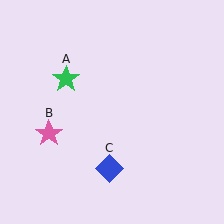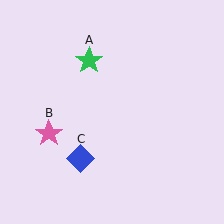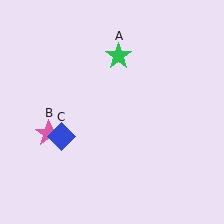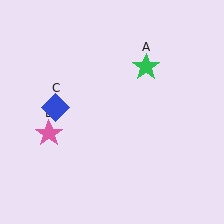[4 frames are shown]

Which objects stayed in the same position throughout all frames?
Pink star (object B) remained stationary.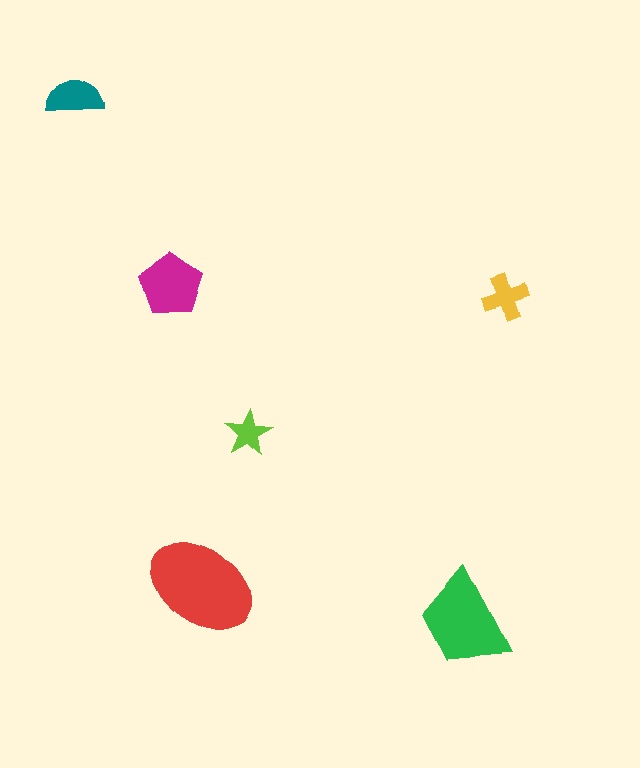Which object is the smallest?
The lime star.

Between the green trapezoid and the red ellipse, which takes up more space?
The red ellipse.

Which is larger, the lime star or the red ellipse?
The red ellipse.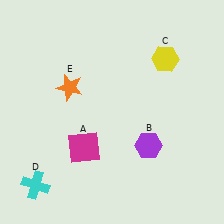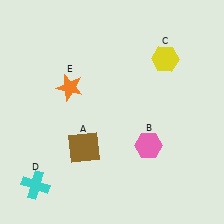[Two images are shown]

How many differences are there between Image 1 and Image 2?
There are 2 differences between the two images.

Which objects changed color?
A changed from magenta to brown. B changed from purple to pink.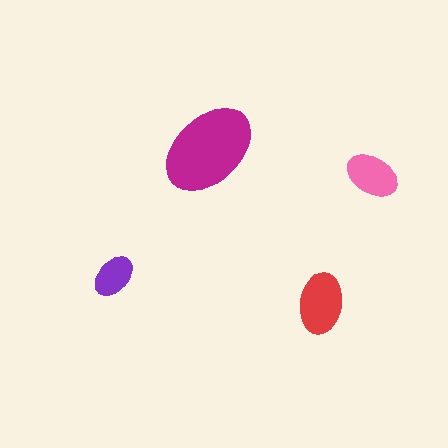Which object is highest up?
The magenta ellipse is topmost.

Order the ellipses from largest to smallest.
the magenta one, the red one, the pink one, the purple one.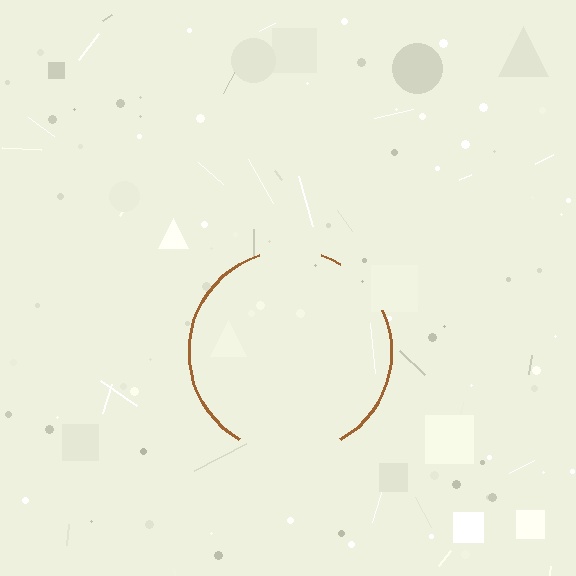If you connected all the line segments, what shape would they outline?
They would outline a circle.